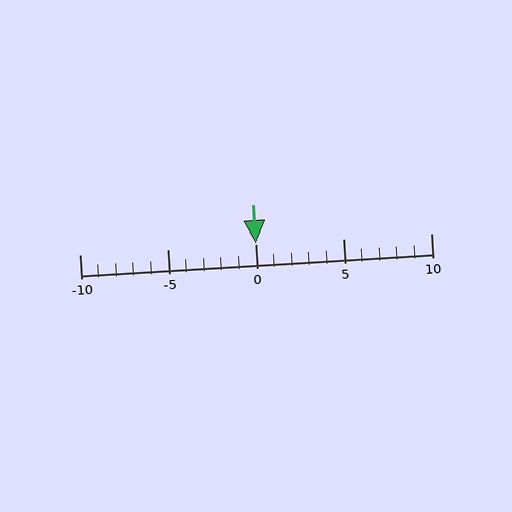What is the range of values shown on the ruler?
The ruler shows values from -10 to 10.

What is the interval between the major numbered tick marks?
The major tick marks are spaced 5 units apart.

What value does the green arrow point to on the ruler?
The green arrow points to approximately 0.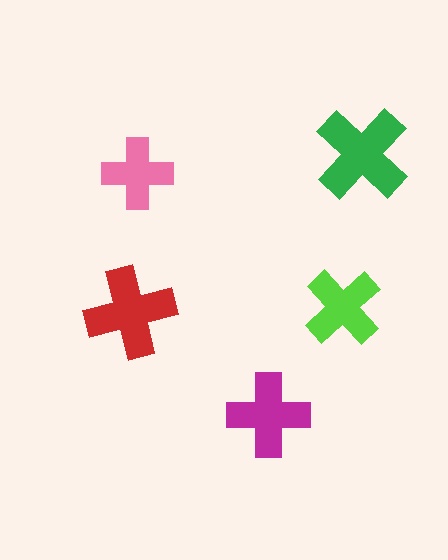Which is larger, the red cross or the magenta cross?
The red one.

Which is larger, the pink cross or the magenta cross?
The magenta one.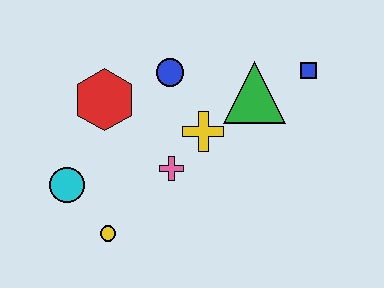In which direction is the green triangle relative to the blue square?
The green triangle is to the left of the blue square.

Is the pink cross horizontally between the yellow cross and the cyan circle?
Yes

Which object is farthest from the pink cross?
The blue square is farthest from the pink cross.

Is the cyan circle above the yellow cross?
No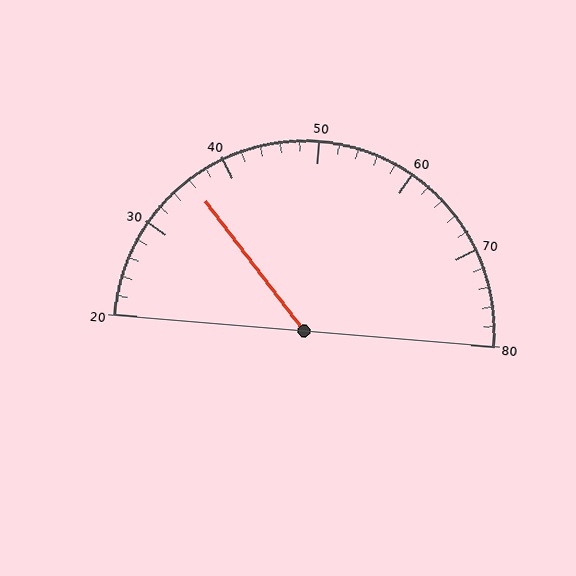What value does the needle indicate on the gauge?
The needle indicates approximately 36.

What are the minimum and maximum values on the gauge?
The gauge ranges from 20 to 80.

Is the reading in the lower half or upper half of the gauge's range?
The reading is in the lower half of the range (20 to 80).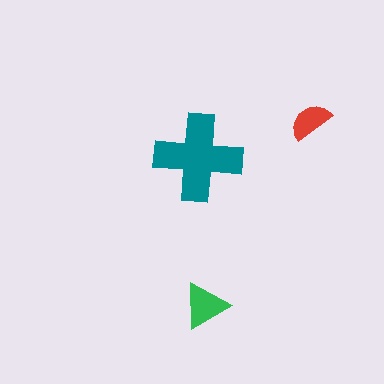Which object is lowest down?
The green triangle is bottommost.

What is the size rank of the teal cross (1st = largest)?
1st.